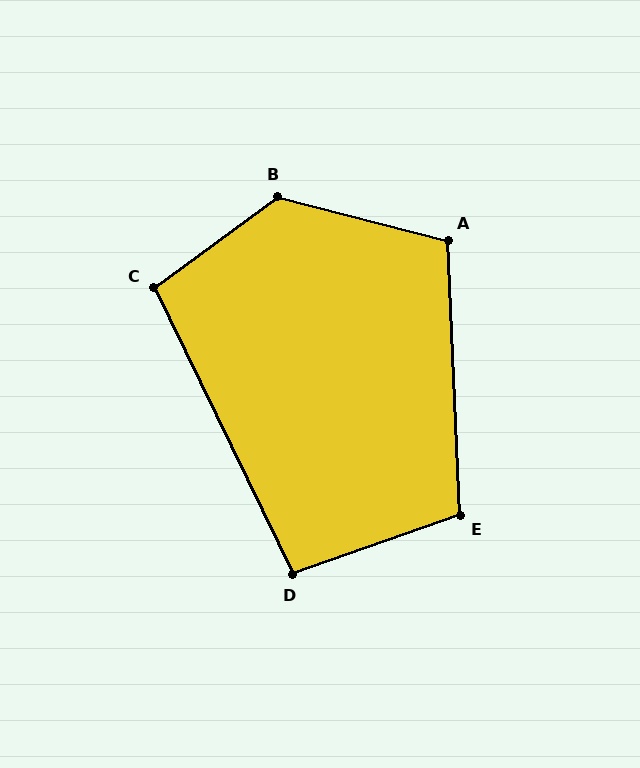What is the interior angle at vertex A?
Approximately 107 degrees (obtuse).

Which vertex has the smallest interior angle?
D, at approximately 97 degrees.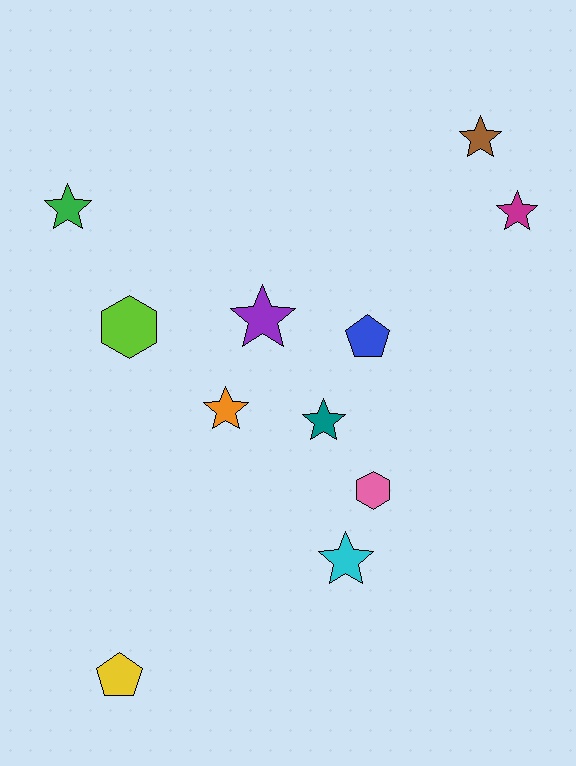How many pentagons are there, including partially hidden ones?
There are 2 pentagons.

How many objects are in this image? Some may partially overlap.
There are 11 objects.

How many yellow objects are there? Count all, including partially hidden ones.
There is 1 yellow object.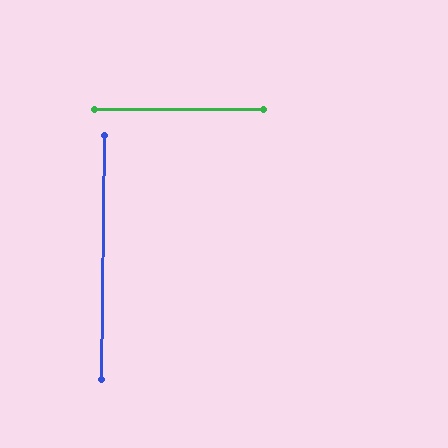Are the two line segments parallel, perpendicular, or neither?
Perpendicular — they meet at approximately 90°.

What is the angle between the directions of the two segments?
Approximately 90 degrees.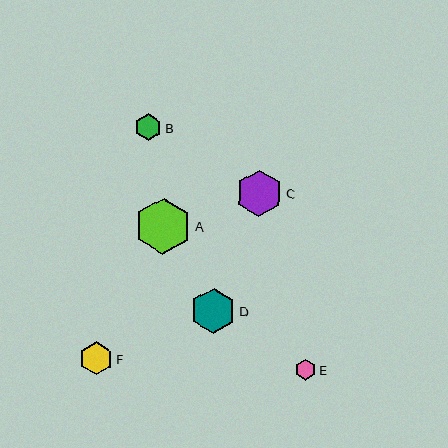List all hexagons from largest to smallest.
From largest to smallest: A, C, D, F, B, E.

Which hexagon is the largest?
Hexagon A is the largest with a size of approximately 57 pixels.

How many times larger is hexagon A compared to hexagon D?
Hexagon A is approximately 1.3 times the size of hexagon D.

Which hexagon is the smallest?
Hexagon E is the smallest with a size of approximately 21 pixels.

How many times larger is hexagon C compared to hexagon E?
Hexagon C is approximately 2.2 times the size of hexagon E.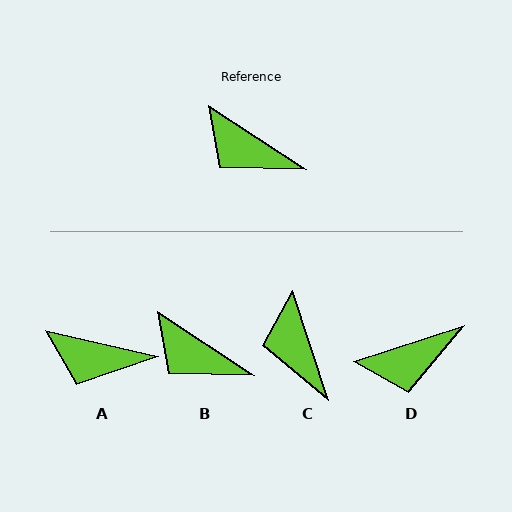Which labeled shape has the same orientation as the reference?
B.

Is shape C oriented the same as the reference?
No, it is off by about 38 degrees.